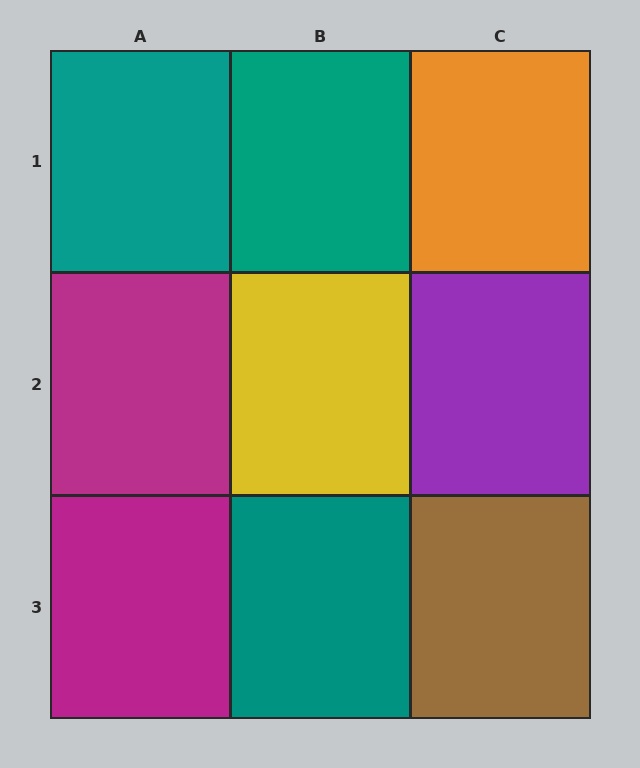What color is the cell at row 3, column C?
Brown.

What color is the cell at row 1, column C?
Orange.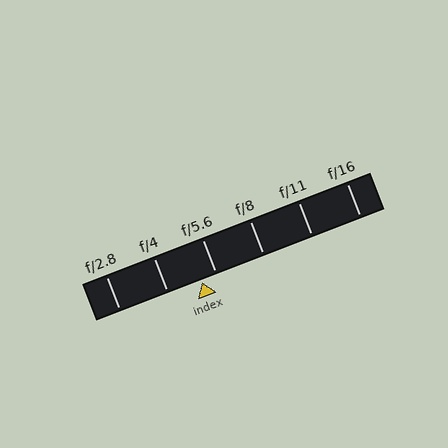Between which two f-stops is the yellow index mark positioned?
The index mark is between f/4 and f/5.6.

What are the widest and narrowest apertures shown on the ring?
The widest aperture shown is f/2.8 and the narrowest is f/16.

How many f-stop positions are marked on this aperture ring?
There are 6 f-stop positions marked.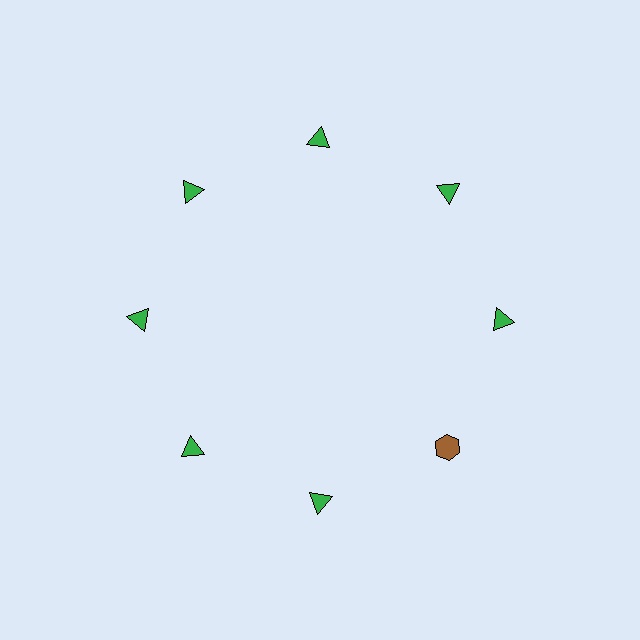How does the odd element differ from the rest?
It differs in both color (brown instead of green) and shape (hexagon instead of triangle).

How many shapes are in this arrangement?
There are 8 shapes arranged in a ring pattern.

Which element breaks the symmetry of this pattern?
The brown hexagon at roughly the 4 o'clock position breaks the symmetry. All other shapes are green triangles.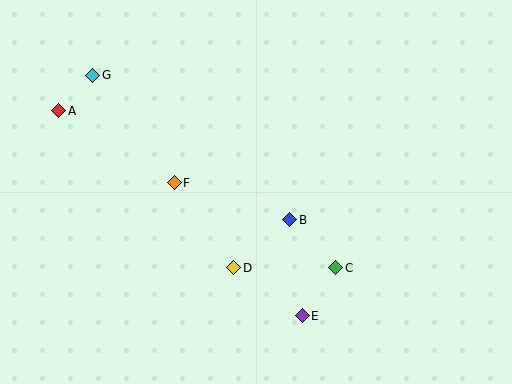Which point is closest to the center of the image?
Point B at (290, 220) is closest to the center.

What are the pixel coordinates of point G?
Point G is at (93, 75).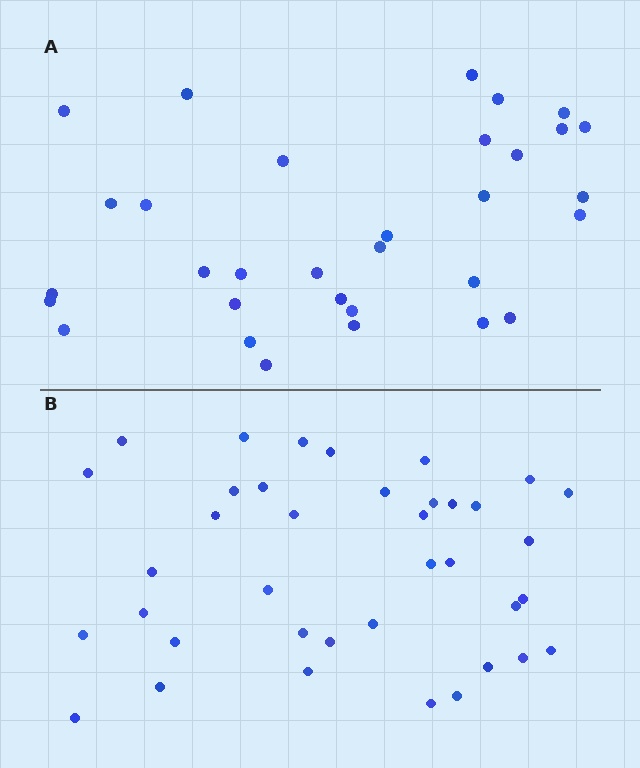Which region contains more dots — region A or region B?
Region B (the bottom region) has more dots.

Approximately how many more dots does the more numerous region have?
Region B has about 6 more dots than region A.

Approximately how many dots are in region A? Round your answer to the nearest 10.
About 30 dots. (The exact count is 32, which rounds to 30.)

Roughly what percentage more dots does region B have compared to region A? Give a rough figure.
About 20% more.